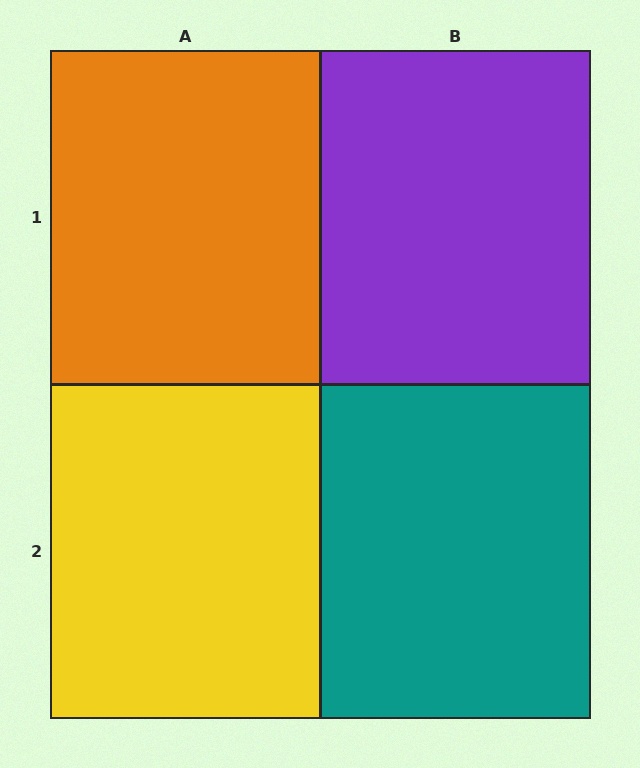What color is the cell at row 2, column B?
Teal.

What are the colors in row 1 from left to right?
Orange, purple.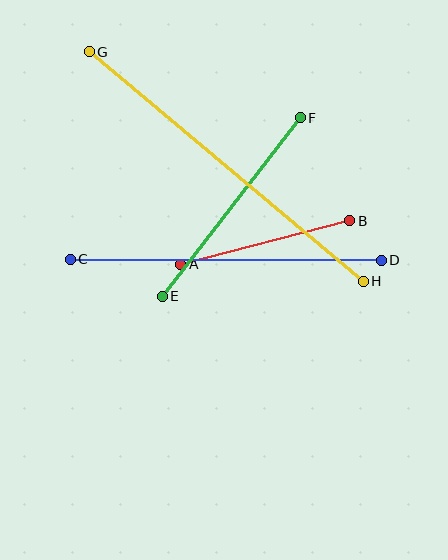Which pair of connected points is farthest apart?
Points G and H are farthest apart.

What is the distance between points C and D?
The distance is approximately 311 pixels.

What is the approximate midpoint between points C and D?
The midpoint is at approximately (226, 260) pixels.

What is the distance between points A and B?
The distance is approximately 174 pixels.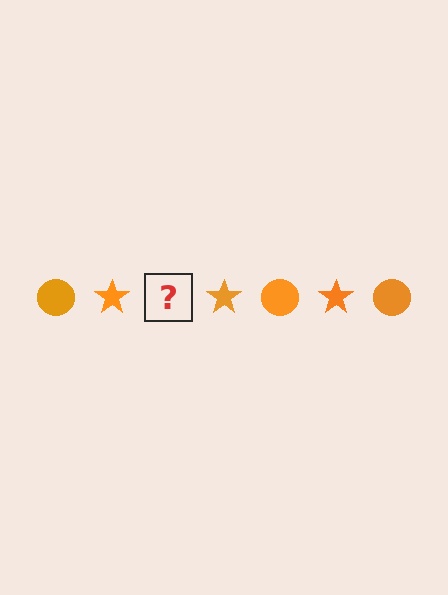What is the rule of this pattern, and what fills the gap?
The rule is that the pattern cycles through circle, star shapes in orange. The gap should be filled with an orange circle.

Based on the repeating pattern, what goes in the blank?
The blank should be an orange circle.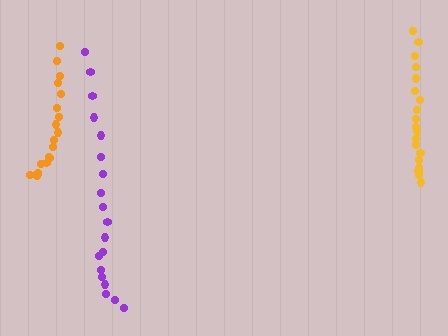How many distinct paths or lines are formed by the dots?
There are 3 distinct paths.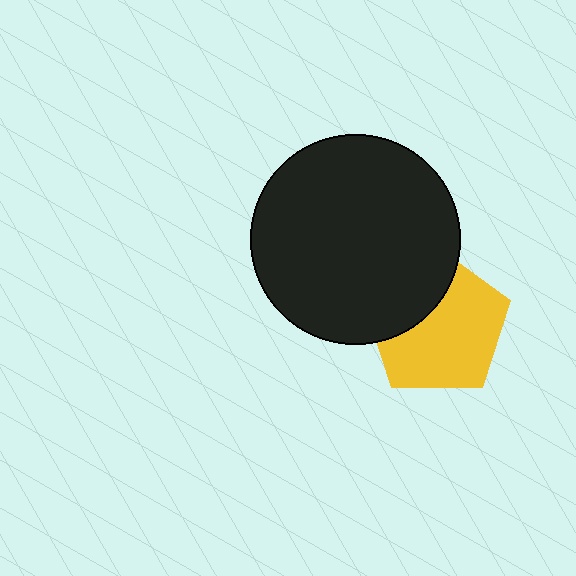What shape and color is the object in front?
The object in front is a black circle.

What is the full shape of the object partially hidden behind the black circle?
The partially hidden object is a yellow pentagon.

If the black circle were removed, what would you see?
You would see the complete yellow pentagon.